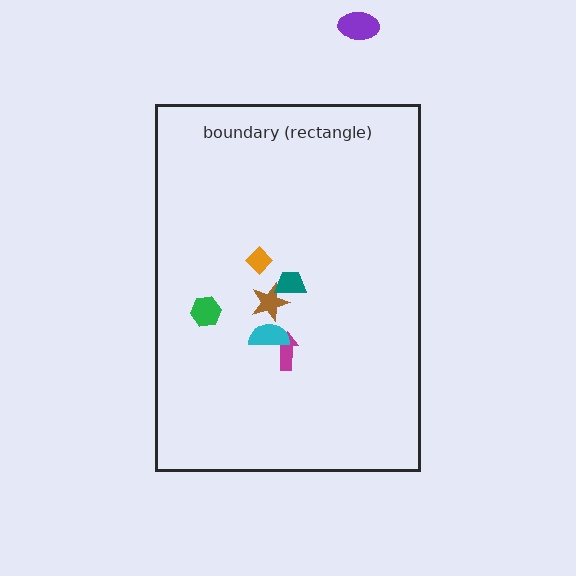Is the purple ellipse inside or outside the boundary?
Outside.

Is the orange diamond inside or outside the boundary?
Inside.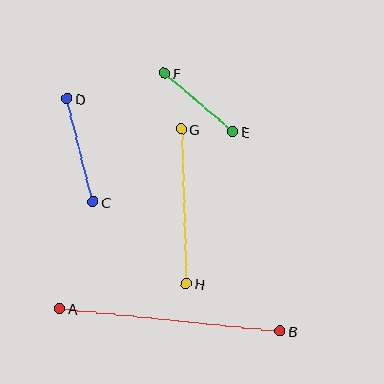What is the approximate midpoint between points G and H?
The midpoint is at approximately (184, 206) pixels.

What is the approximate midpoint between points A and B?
The midpoint is at approximately (170, 320) pixels.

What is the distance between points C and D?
The distance is approximately 107 pixels.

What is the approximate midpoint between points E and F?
The midpoint is at approximately (199, 103) pixels.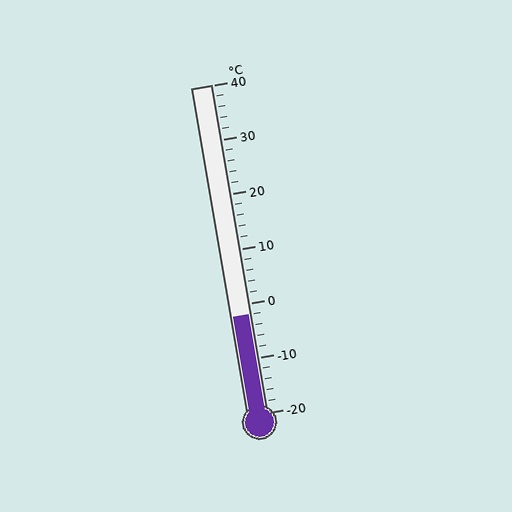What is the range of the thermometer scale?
The thermometer scale ranges from -20°C to 40°C.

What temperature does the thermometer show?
The thermometer shows approximately -2°C.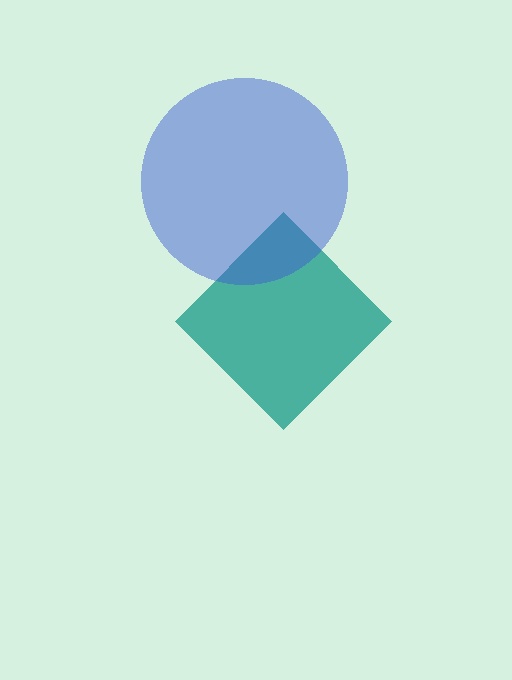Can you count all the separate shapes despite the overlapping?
Yes, there are 2 separate shapes.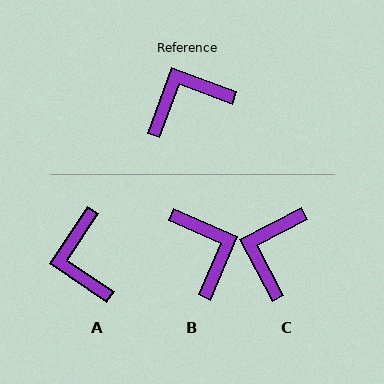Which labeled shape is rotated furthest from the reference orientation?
B, about 93 degrees away.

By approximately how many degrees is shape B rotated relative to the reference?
Approximately 93 degrees clockwise.